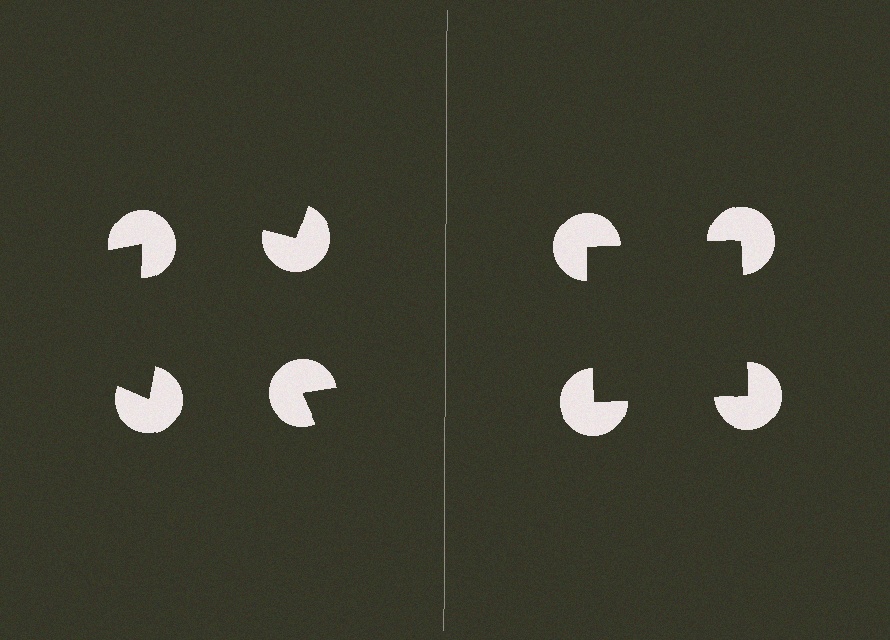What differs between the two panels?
The pac-man discs are positioned identically on both sides; only the wedge orientations differ. On the right they align to a square; on the left they are misaligned.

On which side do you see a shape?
An illusory square appears on the right side. On the left side the wedge cuts are rotated, so no coherent shape forms.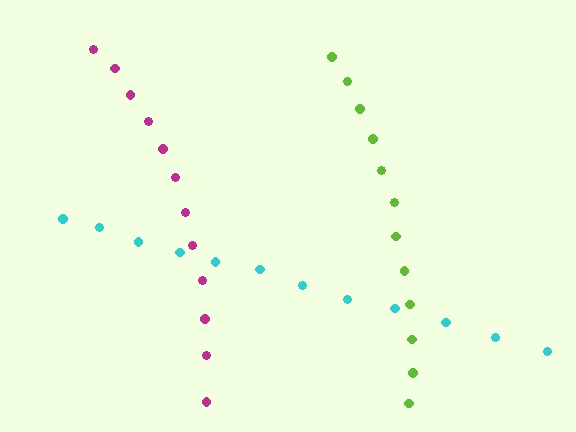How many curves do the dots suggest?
There are 3 distinct paths.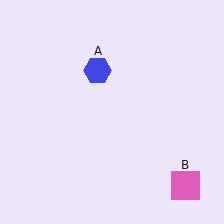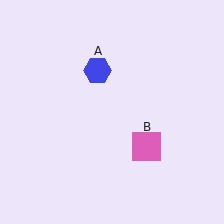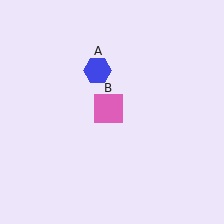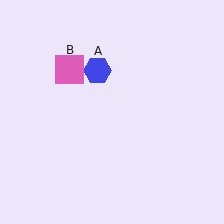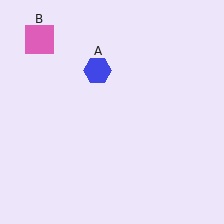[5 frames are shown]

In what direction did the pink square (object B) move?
The pink square (object B) moved up and to the left.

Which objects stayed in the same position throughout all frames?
Blue hexagon (object A) remained stationary.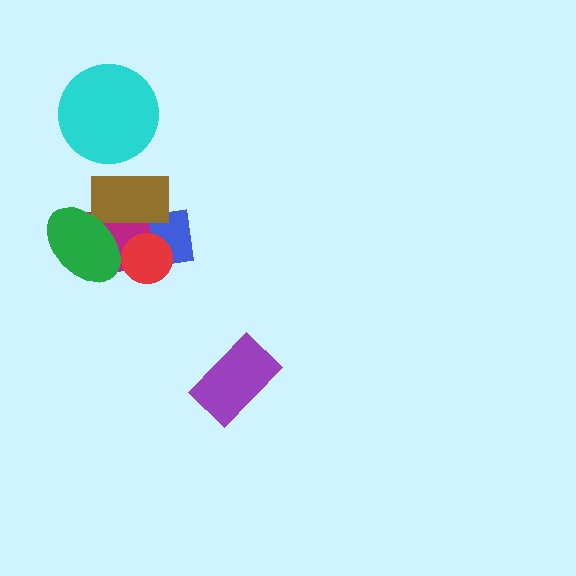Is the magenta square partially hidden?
Yes, it is partially covered by another shape.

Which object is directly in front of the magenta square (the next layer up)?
The brown rectangle is directly in front of the magenta square.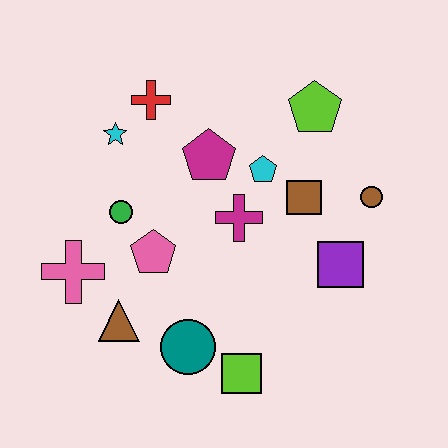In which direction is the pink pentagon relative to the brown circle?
The pink pentagon is to the left of the brown circle.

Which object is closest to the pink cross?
The brown triangle is closest to the pink cross.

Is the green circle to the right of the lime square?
No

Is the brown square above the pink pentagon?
Yes